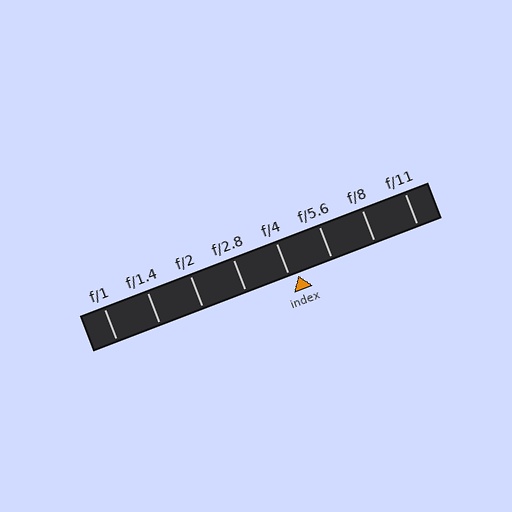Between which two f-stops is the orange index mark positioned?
The index mark is between f/4 and f/5.6.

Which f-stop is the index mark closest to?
The index mark is closest to f/4.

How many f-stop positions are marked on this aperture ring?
There are 8 f-stop positions marked.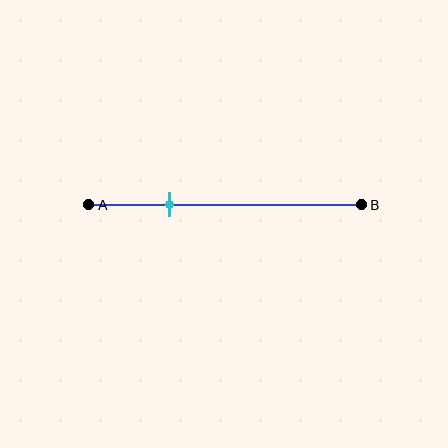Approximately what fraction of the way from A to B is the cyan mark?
The cyan mark is approximately 30% of the way from A to B.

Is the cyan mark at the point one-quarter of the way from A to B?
No, the mark is at about 30% from A, not at the 25% one-quarter point.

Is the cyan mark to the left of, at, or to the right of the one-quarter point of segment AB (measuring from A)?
The cyan mark is to the right of the one-quarter point of segment AB.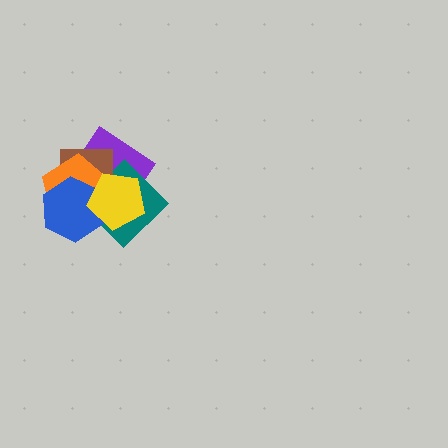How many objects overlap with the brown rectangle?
4 objects overlap with the brown rectangle.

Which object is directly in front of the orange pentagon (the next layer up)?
The blue hexagon is directly in front of the orange pentagon.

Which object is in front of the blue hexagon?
The yellow pentagon is in front of the blue hexagon.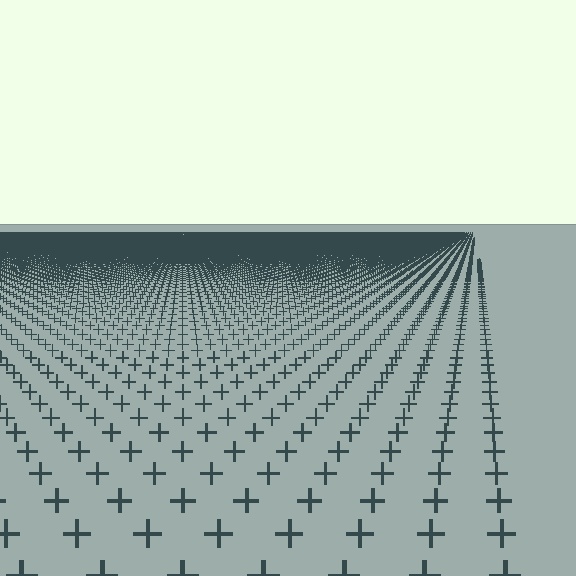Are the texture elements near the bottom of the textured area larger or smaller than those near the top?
Larger. Near the bottom, elements are closer to the viewer and appear at a bigger on-screen size.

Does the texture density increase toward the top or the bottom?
Density increases toward the top.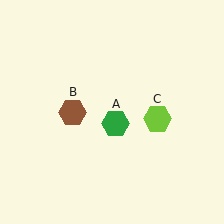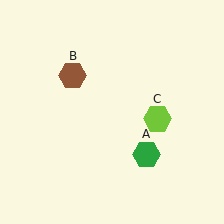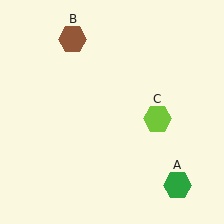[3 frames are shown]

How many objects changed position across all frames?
2 objects changed position: green hexagon (object A), brown hexagon (object B).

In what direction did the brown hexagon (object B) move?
The brown hexagon (object B) moved up.